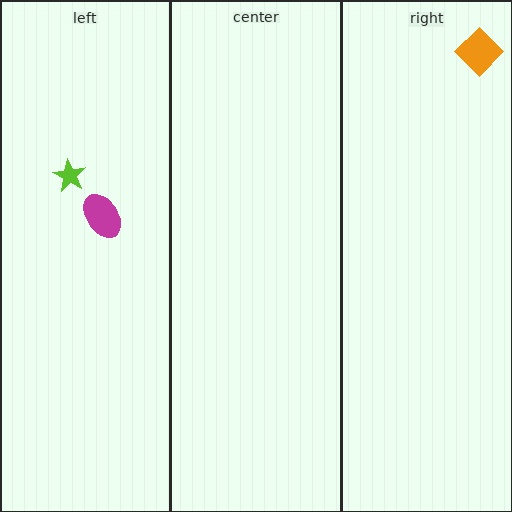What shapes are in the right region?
The orange diamond.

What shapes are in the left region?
The magenta ellipse, the lime star.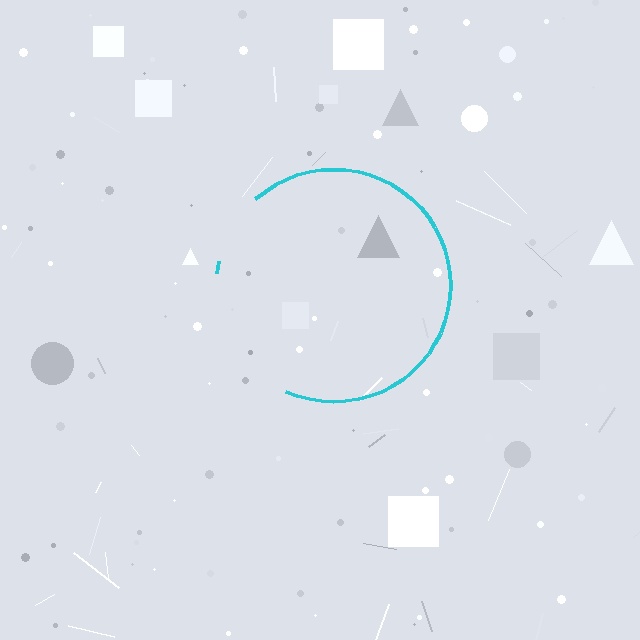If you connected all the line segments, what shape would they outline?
They would outline a circle.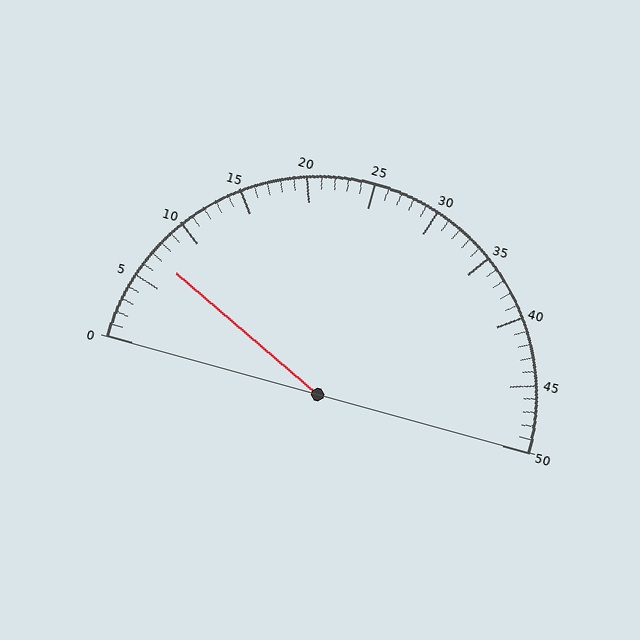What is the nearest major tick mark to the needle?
The nearest major tick mark is 5.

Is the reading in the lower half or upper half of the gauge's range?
The reading is in the lower half of the range (0 to 50).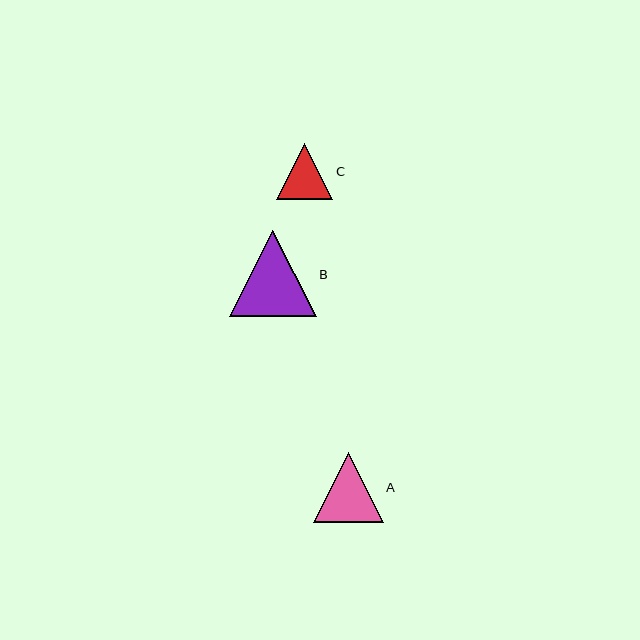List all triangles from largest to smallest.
From largest to smallest: B, A, C.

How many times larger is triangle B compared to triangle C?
Triangle B is approximately 1.5 times the size of triangle C.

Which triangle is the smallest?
Triangle C is the smallest with a size of approximately 56 pixels.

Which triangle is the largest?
Triangle B is the largest with a size of approximately 87 pixels.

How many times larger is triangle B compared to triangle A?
Triangle B is approximately 1.2 times the size of triangle A.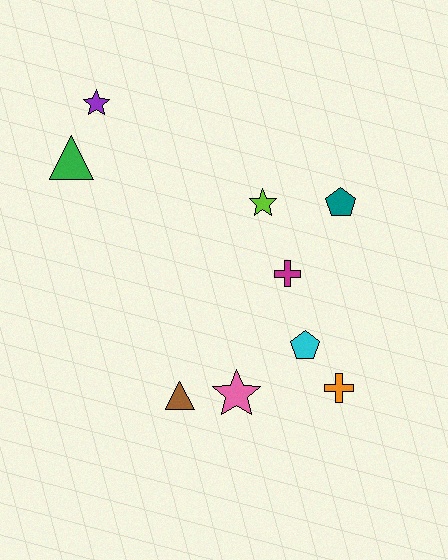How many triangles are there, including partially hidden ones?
There are 2 triangles.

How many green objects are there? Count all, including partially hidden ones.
There is 1 green object.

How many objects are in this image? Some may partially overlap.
There are 9 objects.